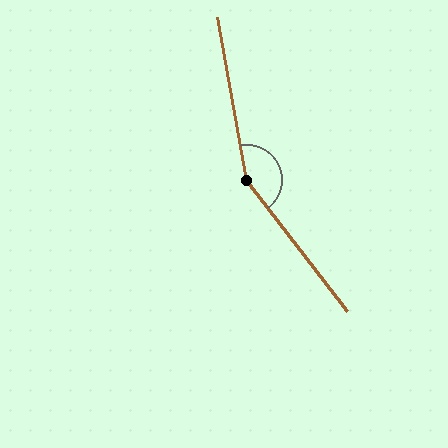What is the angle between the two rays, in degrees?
Approximately 153 degrees.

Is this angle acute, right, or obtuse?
It is obtuse.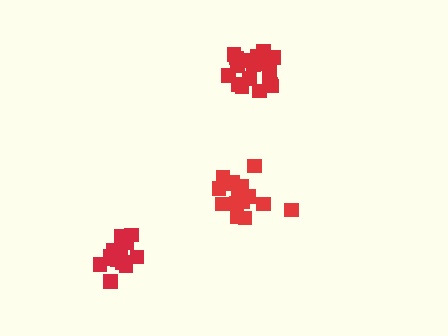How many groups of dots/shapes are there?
There are 3 groups.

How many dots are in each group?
Group 1: 19 dots, Group 2: 16 dots, Group 3: 15 dots (50 total).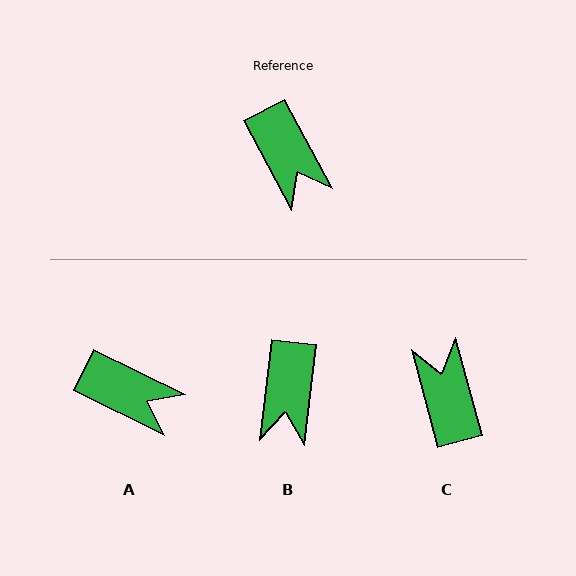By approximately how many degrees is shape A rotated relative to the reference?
Approximately 35 degrees counter-clockwise.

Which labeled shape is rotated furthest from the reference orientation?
C, about 167 degrees away.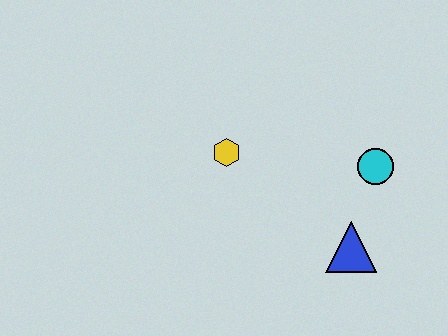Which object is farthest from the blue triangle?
The yellow hexagon is farthest from the blue triangle.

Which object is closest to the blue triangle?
The cyan circle is closest to the blue triangle.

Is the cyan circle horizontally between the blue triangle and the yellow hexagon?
No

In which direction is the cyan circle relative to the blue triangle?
The cyan circle is above the blue triangle.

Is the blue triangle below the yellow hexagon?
Yes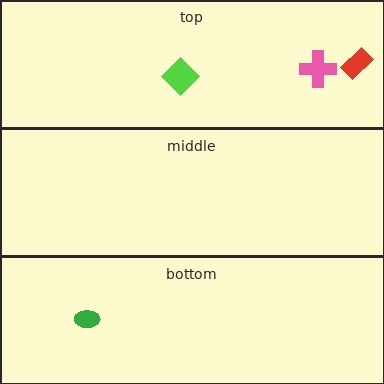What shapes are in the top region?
The lime diamond, the red rectangle, the pink cross.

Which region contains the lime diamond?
The top region.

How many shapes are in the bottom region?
1.